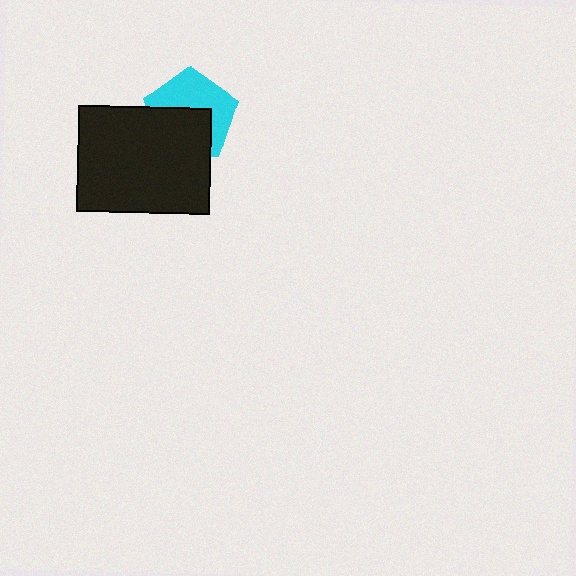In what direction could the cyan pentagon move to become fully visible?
The cyan pentagon could move up. That would shift it out from behind the black rectangle entirely.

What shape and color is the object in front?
The object in front is a black rectangle.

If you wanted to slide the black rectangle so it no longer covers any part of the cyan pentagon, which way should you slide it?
Slide it down — that is the most direct way to separate the two shapes.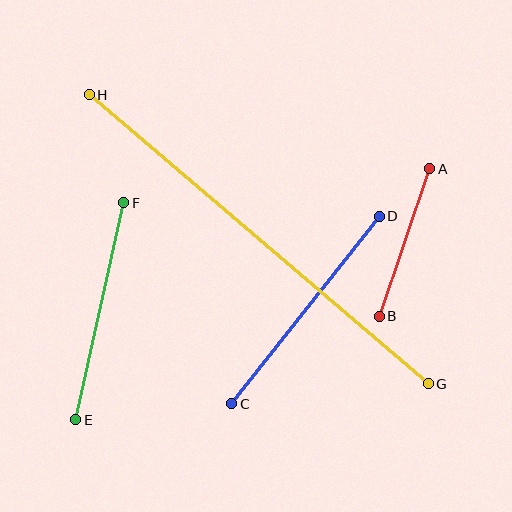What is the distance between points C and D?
The distance is approximately 239 pixels.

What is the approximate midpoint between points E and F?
The midpoint is at approximately (100, 311) pixels.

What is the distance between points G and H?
The distance is approximately 445 pixels.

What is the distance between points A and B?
The distance is approximately 156 pixels.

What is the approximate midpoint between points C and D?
The midpoint is at approximately (306, 310) pixels.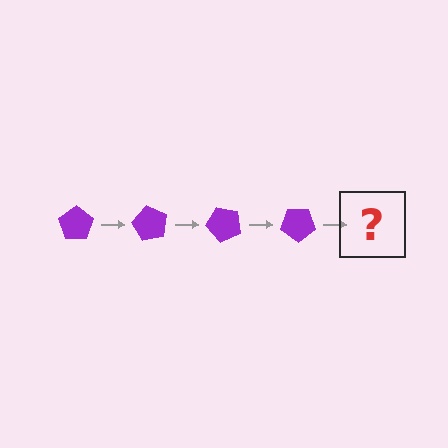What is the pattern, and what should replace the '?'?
The pattern is that the pentagon rotates 60 degrees each step. The '?' should be a purple pentagon rotated 240 degrees.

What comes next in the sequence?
The next element should be a purple pentagon rotated 240 degrees.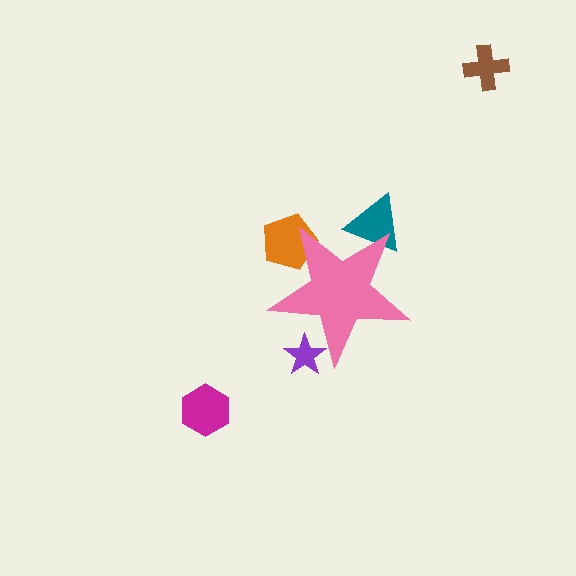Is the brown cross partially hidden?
No, the brown cross is fully visible.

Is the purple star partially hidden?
Yes, the purple star is partially hidden behind the pink star.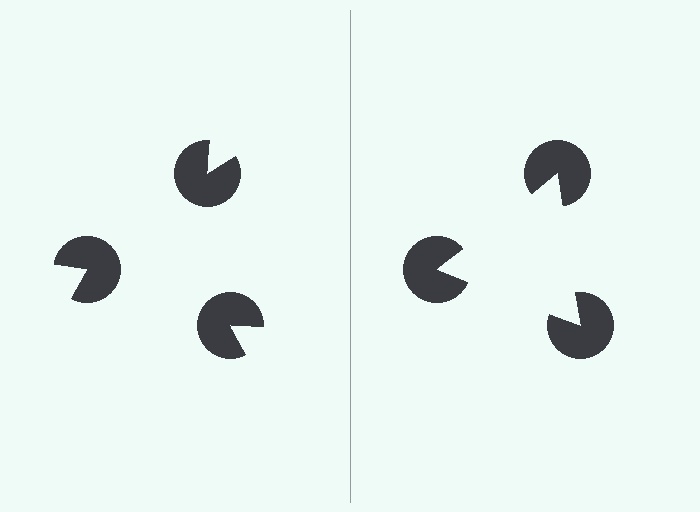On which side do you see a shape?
An illusory triangle appears on the right side. On the left side the wedge cuts are rotated, so no coherent shape forms.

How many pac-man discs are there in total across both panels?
6 — 3 on each side.